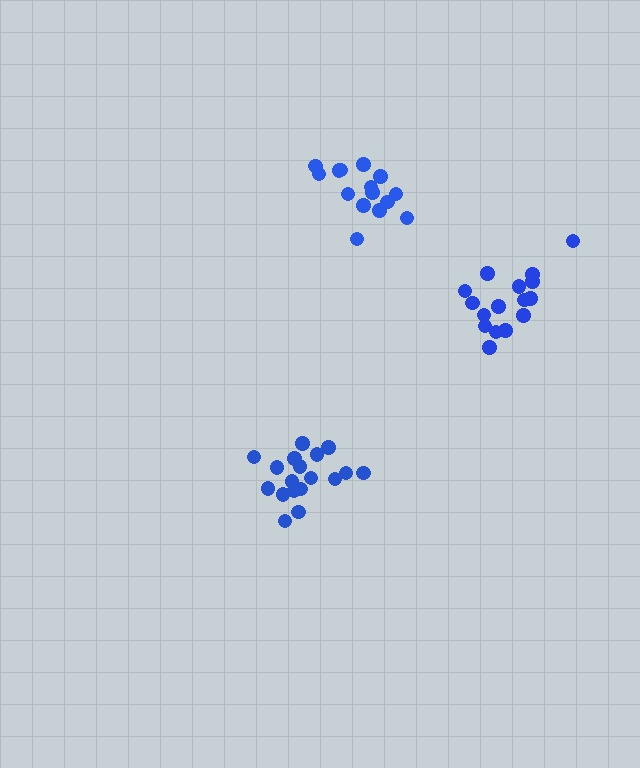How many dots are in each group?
Group 1: 18 dots, Group 2: 15 dots, Group 3: 16 dots (49 total).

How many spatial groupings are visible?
There are 3 spatial groupings.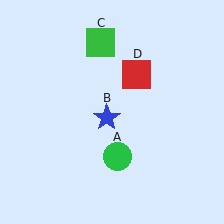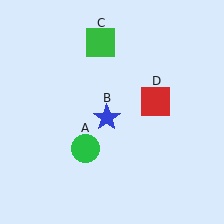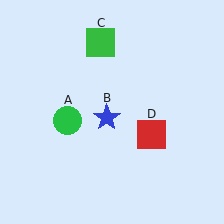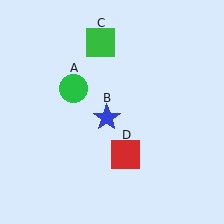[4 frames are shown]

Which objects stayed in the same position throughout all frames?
Blue star (object B) and green square (object C) remained stationary.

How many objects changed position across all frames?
2 objects changed position: green circle (object A), red square (object D).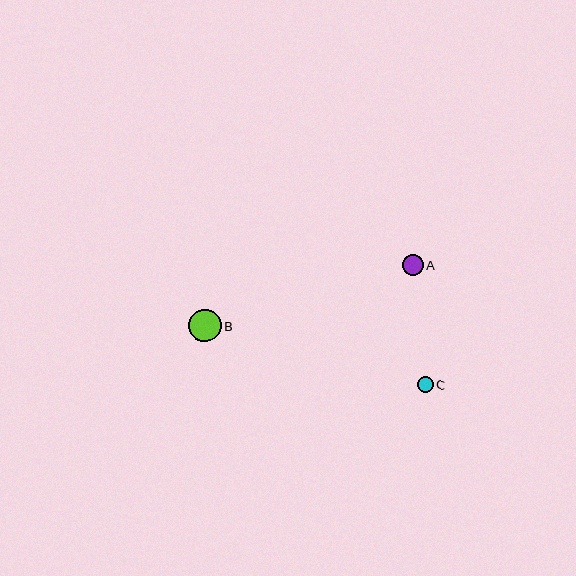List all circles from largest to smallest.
From largest to smallest: B, A, C.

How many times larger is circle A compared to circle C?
Circle A is approximately 1.3 times the size of circle C.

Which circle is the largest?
Circle B is the largest with a size of approximately 32 pixels.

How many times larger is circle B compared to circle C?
Circle B is approximately 2.0 times the size of circle C.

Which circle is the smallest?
Circle C is the smallest with a size of approximately 16 pixels.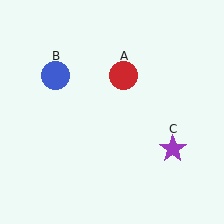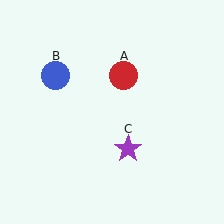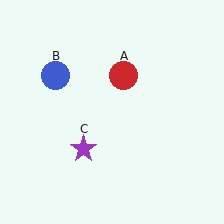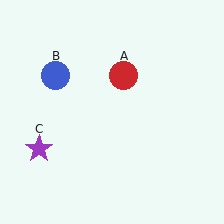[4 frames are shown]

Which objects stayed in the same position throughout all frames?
Red circle (object A) and blue circle (object B) remained stationary.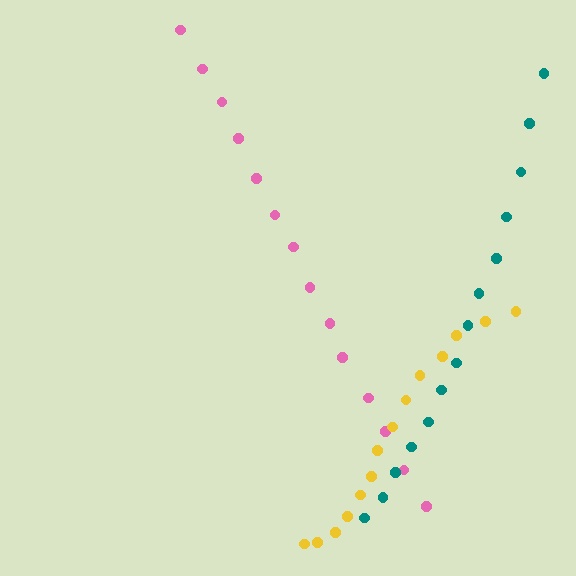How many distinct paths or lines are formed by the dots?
There are 3 distinct paths.